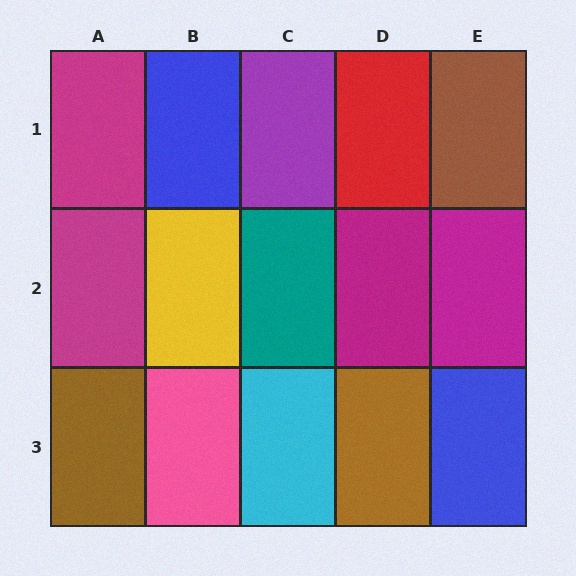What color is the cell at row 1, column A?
Magenta.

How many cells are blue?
2 cells are blue.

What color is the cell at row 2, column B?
Yellow.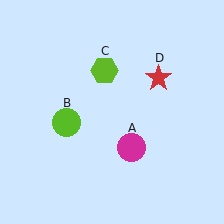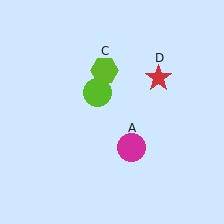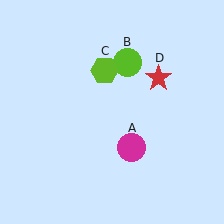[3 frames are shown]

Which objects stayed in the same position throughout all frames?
Magenta circle (object A) and lime hexagon (object C) and red star (object D) remained stationary.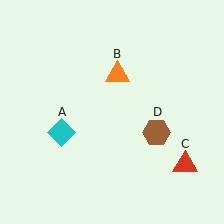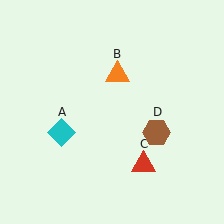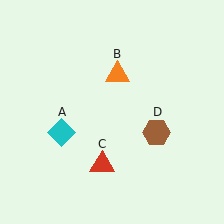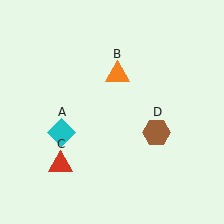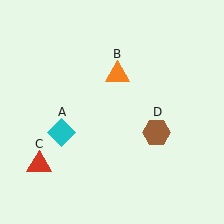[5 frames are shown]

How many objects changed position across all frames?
1 object changed position: red triangle (object C).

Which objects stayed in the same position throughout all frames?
Cyan diamond (object A) and orange triangle (object B) and brown hexagon (object D) remained stationary.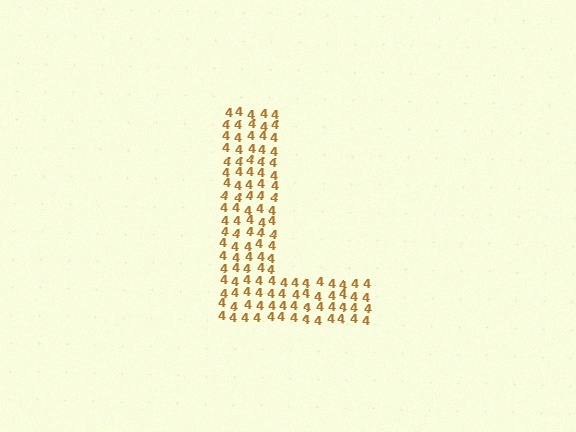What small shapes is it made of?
It is made of small digit 4's.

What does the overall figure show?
The overall figure shows the letter L.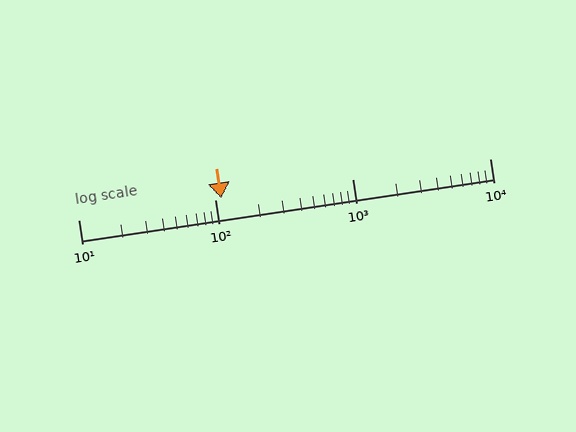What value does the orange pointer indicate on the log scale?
The pointer indicates approximately 110.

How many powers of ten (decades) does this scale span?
The scale spans 3 decades, from 10 to 10000.